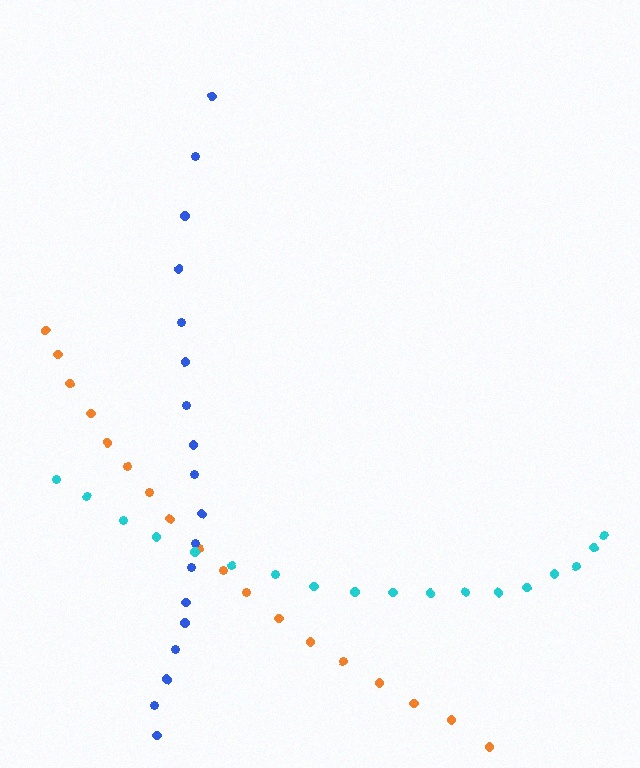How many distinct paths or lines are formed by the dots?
There are 3 distinct paths.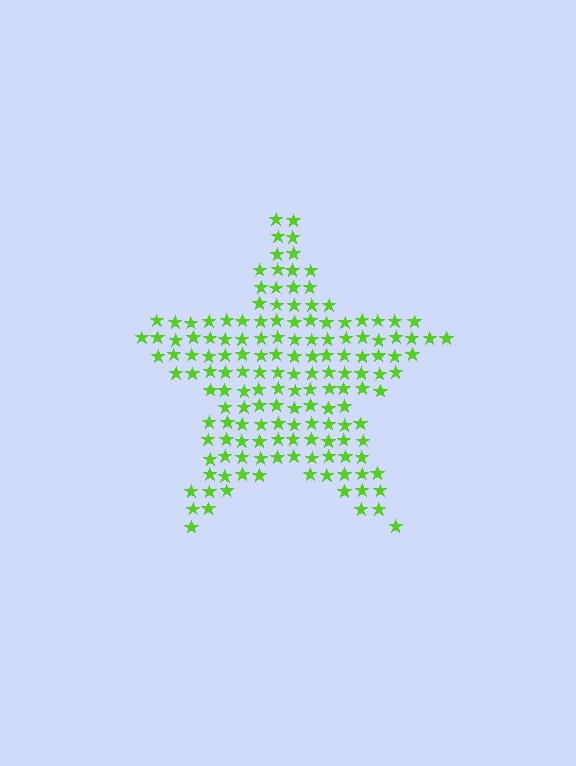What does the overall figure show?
The overall figure shows a star.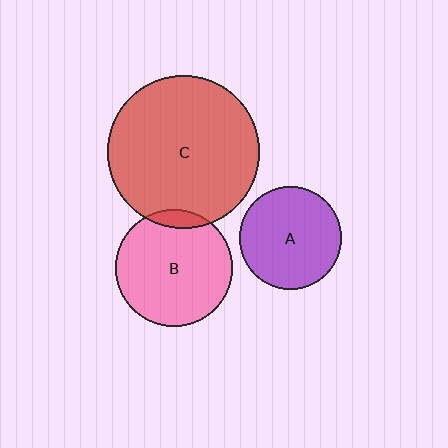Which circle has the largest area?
Circle C (red).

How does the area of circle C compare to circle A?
Approximately 2.2 times.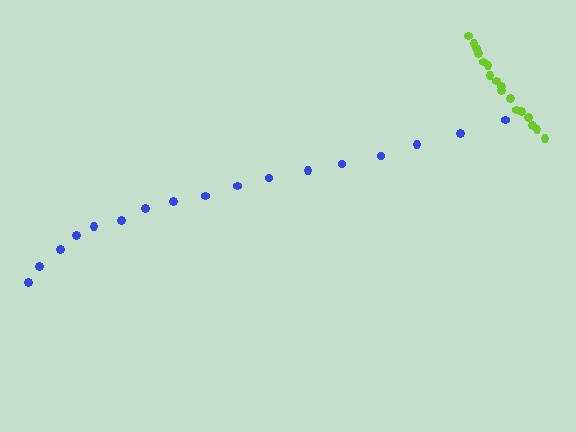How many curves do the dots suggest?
There are 2 distinct paths.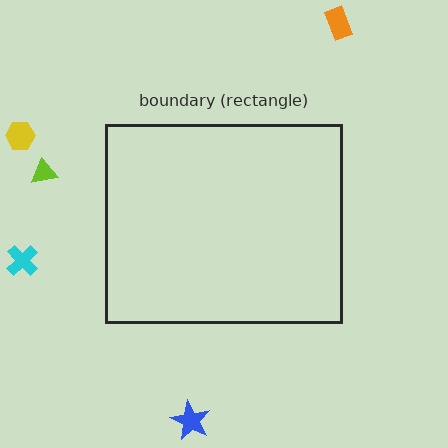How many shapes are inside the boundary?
0 inside, 5 outside.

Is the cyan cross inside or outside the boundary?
Outside.